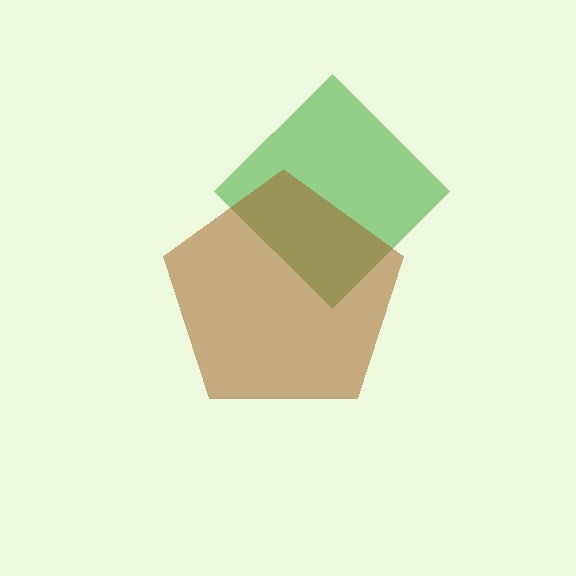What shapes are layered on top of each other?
The layered shapes are: a green diamond, a brown pentagon.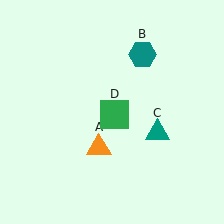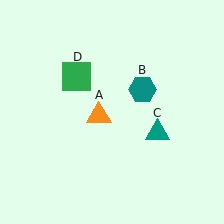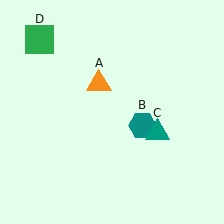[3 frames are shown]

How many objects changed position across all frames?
3 objects changed position: orange triangle (object A), teal hexagon (object B), green square (object D).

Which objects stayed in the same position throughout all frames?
Teal triangle (object C) remained stationary.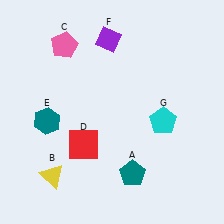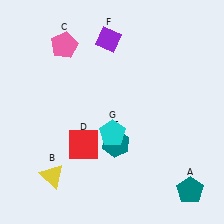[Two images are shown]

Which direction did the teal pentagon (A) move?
The teal pentagon (A) moved right.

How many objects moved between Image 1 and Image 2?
3 objects moved between the two images.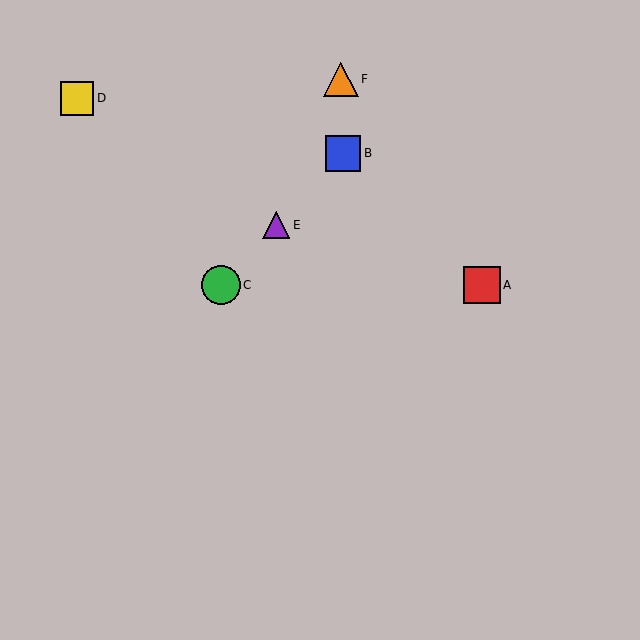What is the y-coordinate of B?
Object B is at y≈153.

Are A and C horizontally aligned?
Yes, both are at y≈285.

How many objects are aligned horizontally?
2 objects (A, C) are aligned horizontally.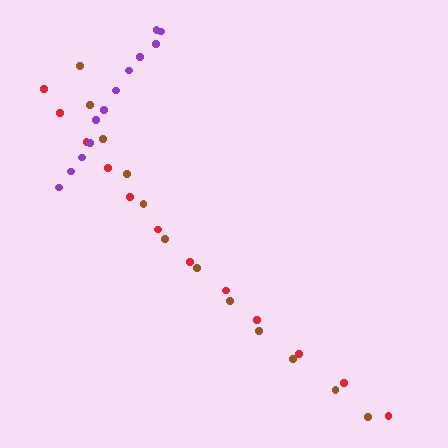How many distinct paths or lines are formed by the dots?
There are 3 distinct paths.